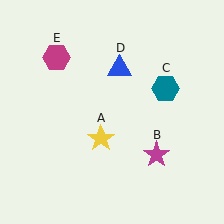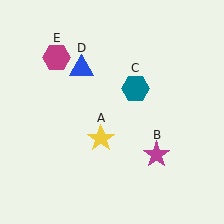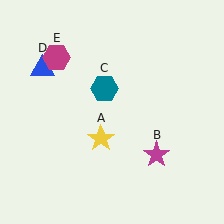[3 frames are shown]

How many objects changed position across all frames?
2 objects changed position: teal hexagon (object C), blue triangle (object D).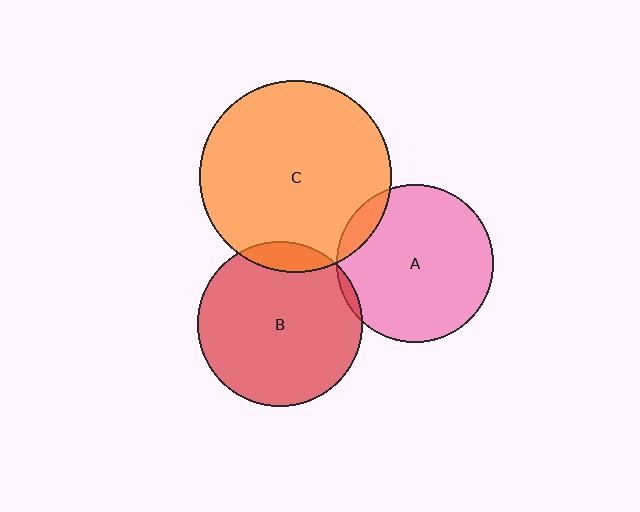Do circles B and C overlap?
Yes.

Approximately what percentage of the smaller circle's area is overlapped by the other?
Approximately 10%.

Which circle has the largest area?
Circle C (orange).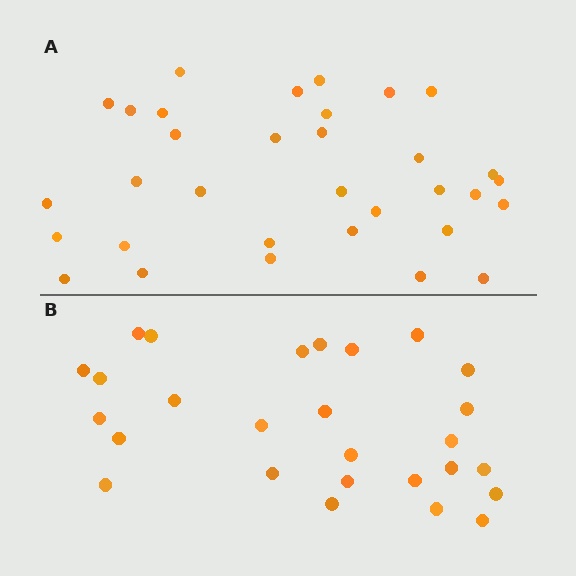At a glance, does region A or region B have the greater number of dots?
Region A (the top region) has more dots.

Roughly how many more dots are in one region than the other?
Region A has about 6 more dots than region B.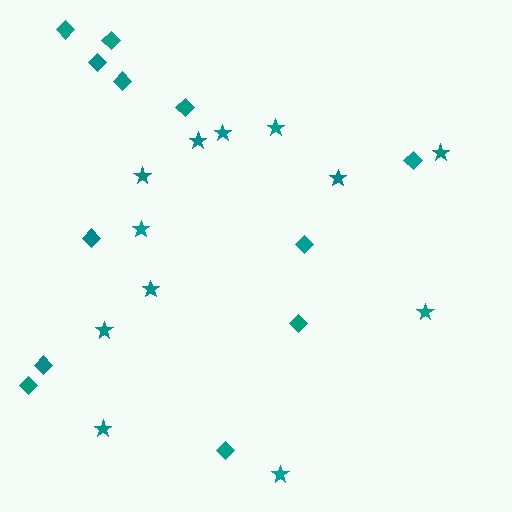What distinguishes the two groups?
There are 2 groups: one group of stars (12) and one group of diamonds (12).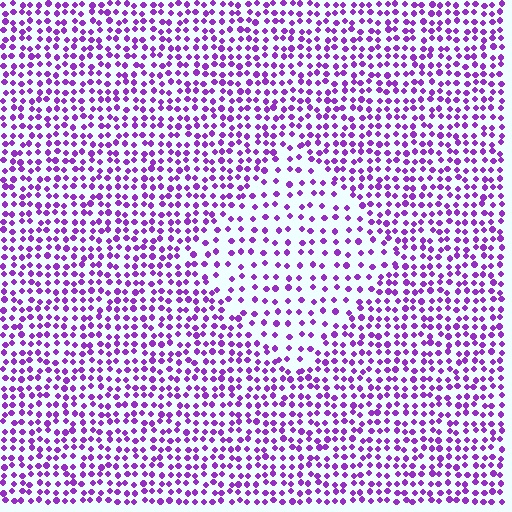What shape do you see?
I see a diamond.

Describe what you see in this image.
The image contains small purple elements arranged at two different densities. A diamond-shaped region is visible where the elements are less densely packed than the surrounding area.